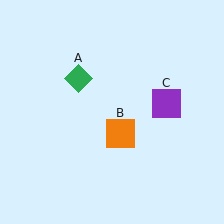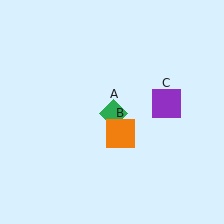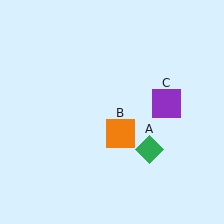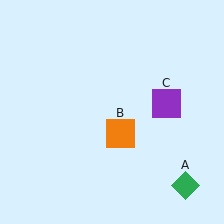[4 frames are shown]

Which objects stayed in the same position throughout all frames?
Orange square (object B) and purple square (object C) remained stationary.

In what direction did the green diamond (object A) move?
The green diamond (object A) moved down and to the right.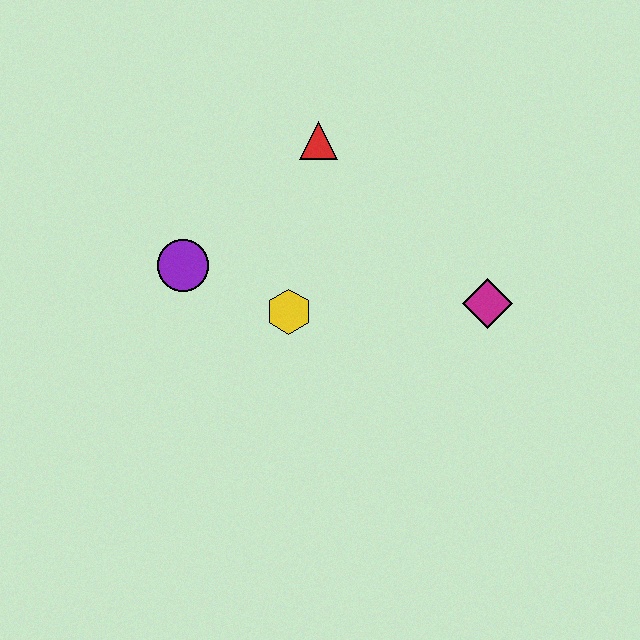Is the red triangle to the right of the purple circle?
Yes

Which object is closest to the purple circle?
The yellow hexagon is closest to the purple circle.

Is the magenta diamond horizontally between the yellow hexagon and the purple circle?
No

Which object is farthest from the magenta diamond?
The purple circle is farthest from the magenta diamond.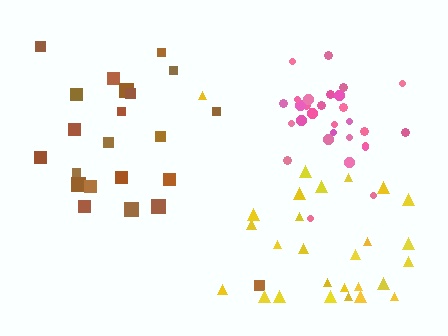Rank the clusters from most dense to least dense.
pink, yellow, brown.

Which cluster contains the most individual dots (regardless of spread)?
Pink (29).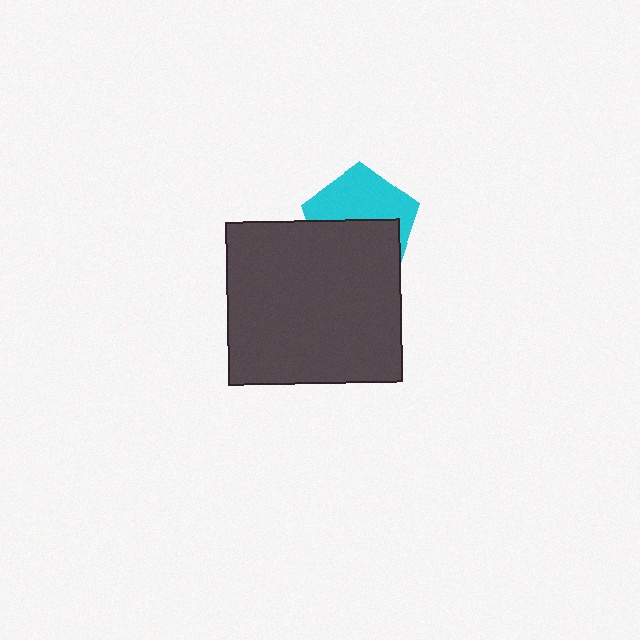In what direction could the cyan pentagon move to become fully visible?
The cyan pentagon could move up. That would shift it out from behind the dark gray rectangle entirely.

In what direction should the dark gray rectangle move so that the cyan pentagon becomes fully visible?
The dark gray rectangle should move down. That is the shortest direction to clear the overlap and leave the cyan pentagon fully visible.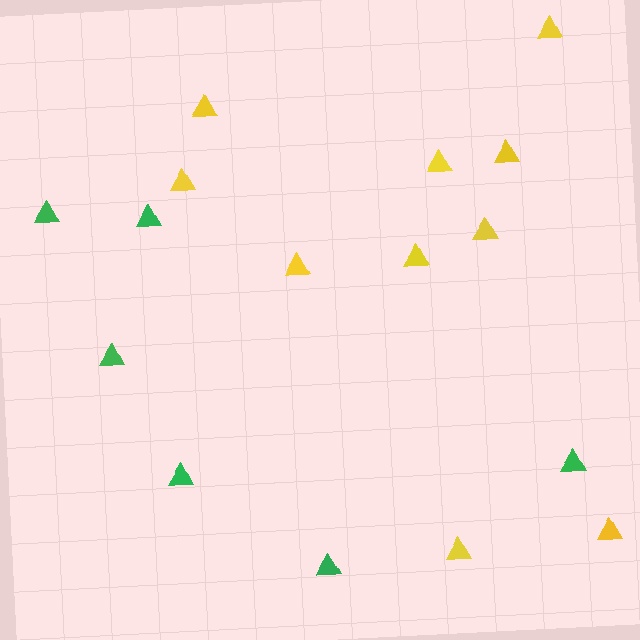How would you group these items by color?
There are 2 groups: one group of yellow triangles (10) and one group of green triangles (6).